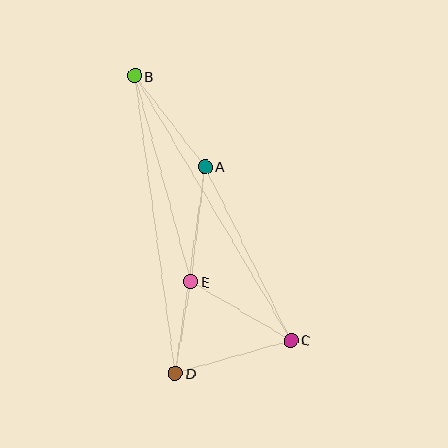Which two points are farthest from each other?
Points B and C are farthest from each other.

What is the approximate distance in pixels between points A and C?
The distance between A and C is approximately 193 pixels.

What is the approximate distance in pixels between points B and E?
The distance between B and E is approximately 214 pixels.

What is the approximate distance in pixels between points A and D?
The distance between A and D is approximately 209 pixels.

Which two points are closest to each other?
Points D and E are closest to each other.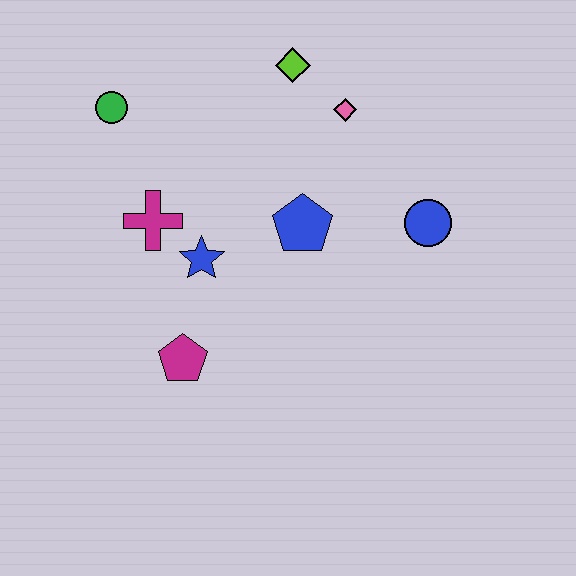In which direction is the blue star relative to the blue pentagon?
The blue star is to the left of the blue pentagon.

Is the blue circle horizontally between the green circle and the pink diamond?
No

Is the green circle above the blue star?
Yes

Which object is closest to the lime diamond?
The pink diamond is closest to the lime diamond.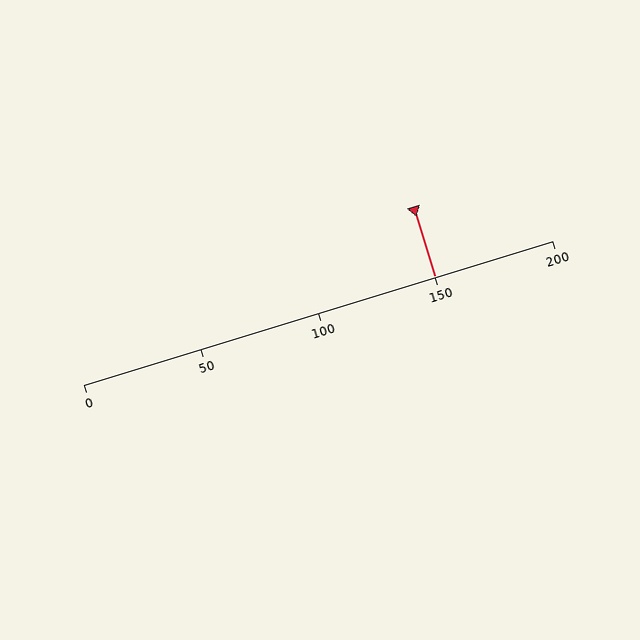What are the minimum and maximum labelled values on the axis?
The axis runs from 0 to 200.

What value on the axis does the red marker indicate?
The marker indicates approximately 150.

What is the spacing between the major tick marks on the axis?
The major ticks are spaced 50 apart.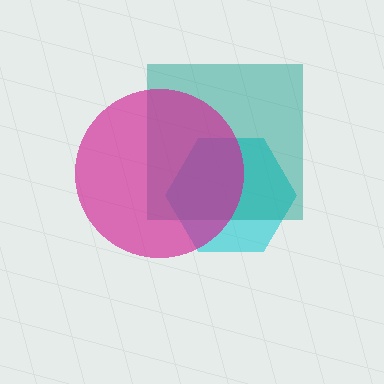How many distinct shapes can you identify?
There are 3 distinct shapes: a cyan hexagon, a teal square, a magenta circle.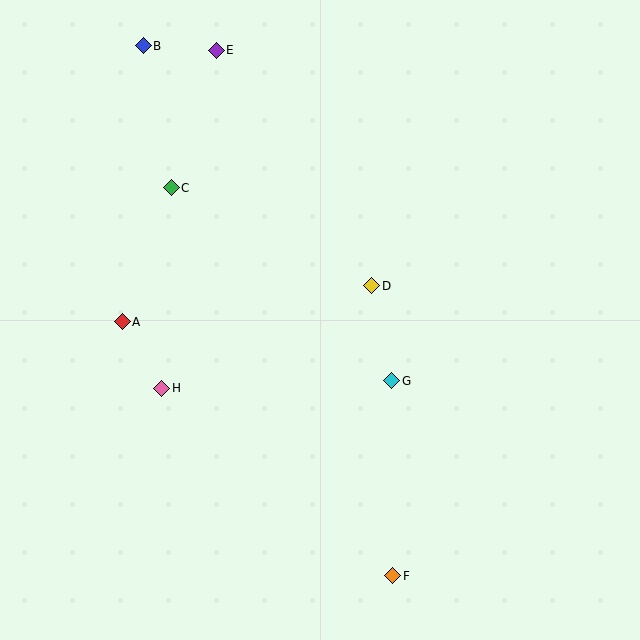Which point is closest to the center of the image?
Point D at (372, 286) is closest to the center.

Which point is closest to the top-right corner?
Point D is closest to the top-right corner.